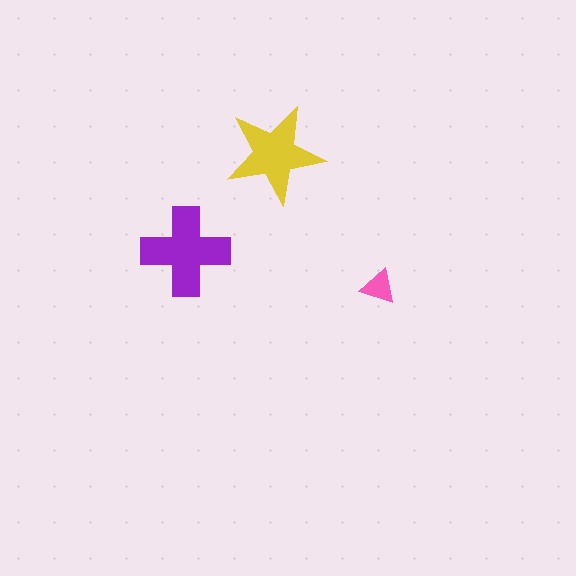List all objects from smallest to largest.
The pink triangle, the yellow star, the purple cross.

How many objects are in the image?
There are 3 objects in the image.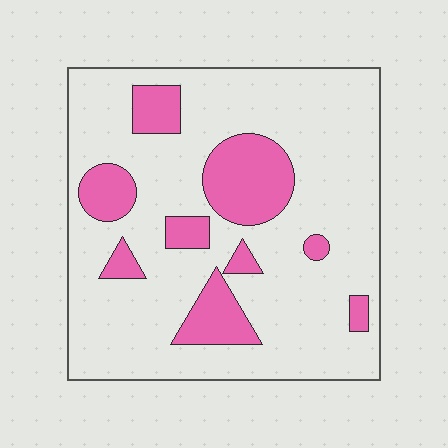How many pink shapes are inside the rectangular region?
9.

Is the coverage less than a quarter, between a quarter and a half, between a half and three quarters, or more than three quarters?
Less than a quarter.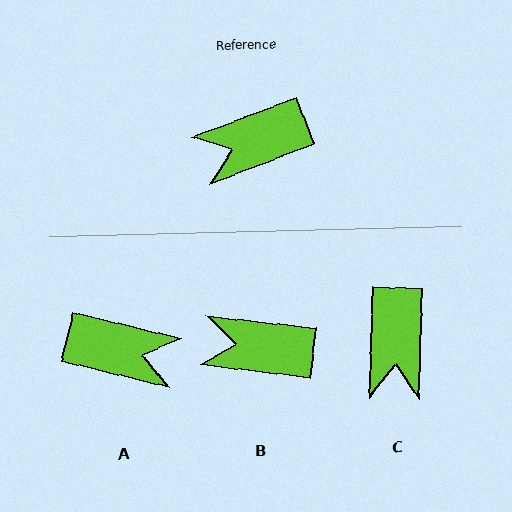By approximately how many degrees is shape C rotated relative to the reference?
Approximately 67 degrees counter-clockwise.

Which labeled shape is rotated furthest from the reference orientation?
A, about 145 degrees away.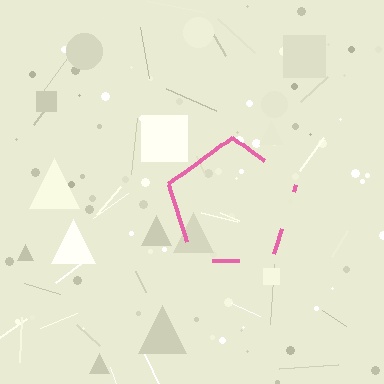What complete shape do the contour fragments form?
The contour fragments form a pentagon.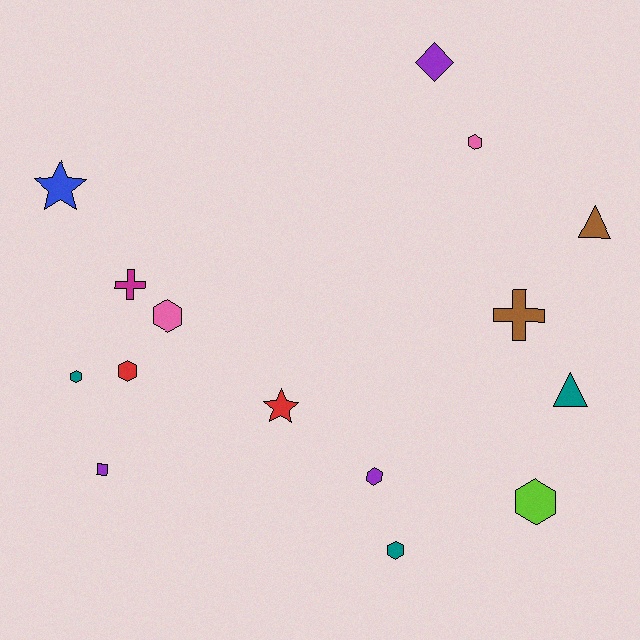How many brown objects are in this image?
There are 2 brown objects.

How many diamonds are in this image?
There is 1 diamond.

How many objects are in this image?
There are 15 objects.